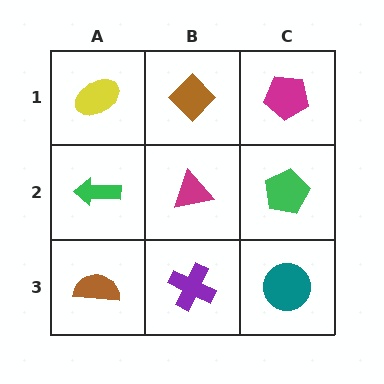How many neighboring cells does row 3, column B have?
3.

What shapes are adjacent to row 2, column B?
A brown diamond (row 1, column B), a purple cross (row 3, column B), a green arrow (row 2, column A), a green pentagon (row 2, column C).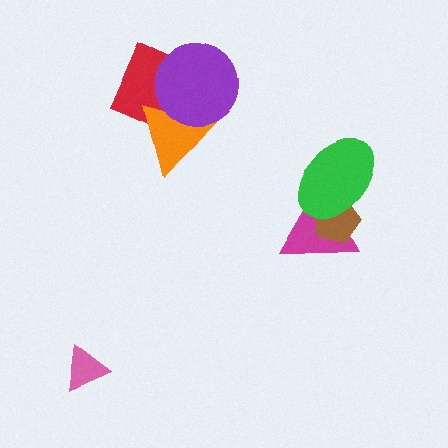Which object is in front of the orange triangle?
The purple circle is in front of the orange triangle.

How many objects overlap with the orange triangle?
2 objects overlap with the orange triangle.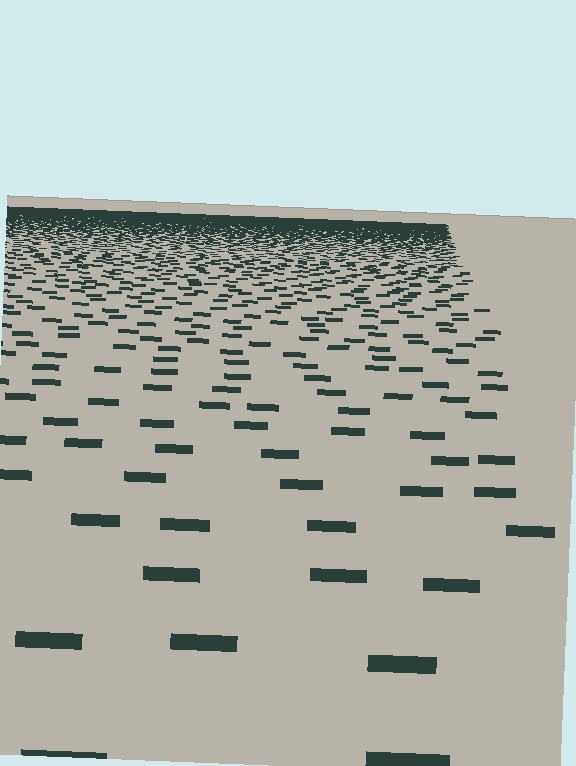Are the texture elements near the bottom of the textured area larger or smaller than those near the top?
Larger. Near the bottom, elements are closer to the viewer and appear at a bigger on-screen size.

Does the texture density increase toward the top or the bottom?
Density increases toward the top.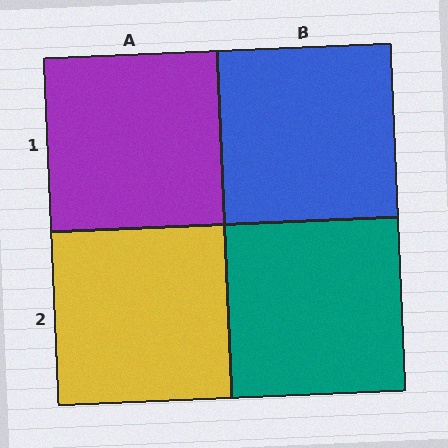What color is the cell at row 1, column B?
Blue.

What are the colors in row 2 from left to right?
Yellow, teal.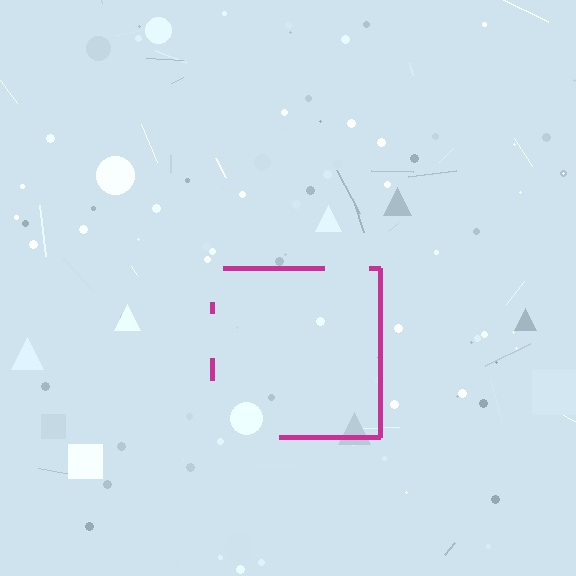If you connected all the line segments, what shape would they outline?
They would outline a square.